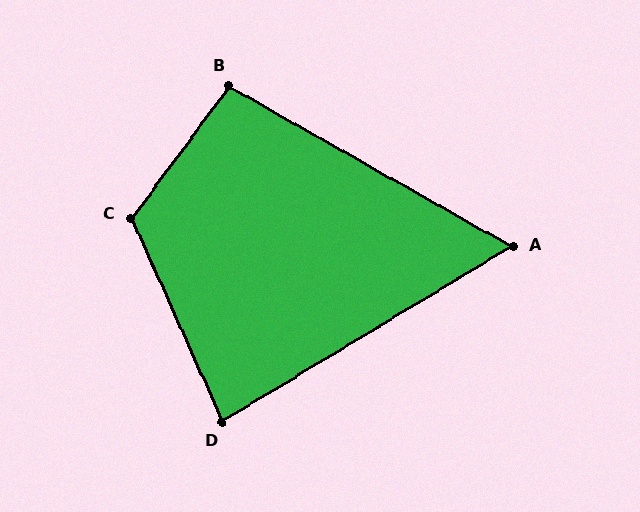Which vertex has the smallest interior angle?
A, at approximately 61 degrees.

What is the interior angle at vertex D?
Approximately 83 degrees (acute).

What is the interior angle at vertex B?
Approximately 97 degrees (obtuse).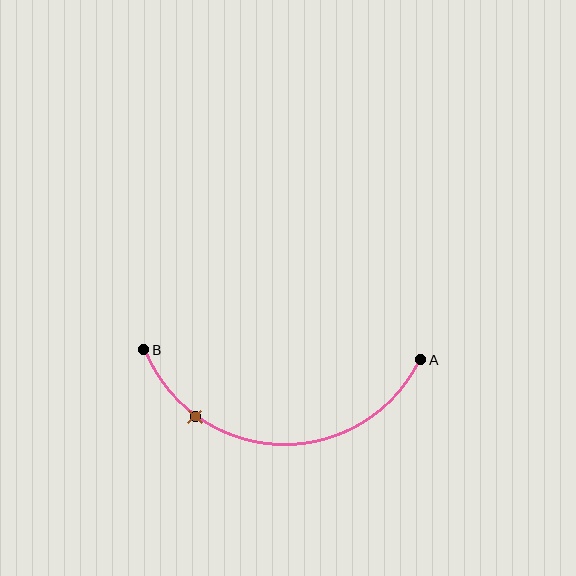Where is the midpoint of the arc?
The arc midpoint is the point on the curve farthest from the straight line joining A and B. It sits below that line.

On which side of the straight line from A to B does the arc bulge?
The arc bulges below the straight line connecting A and B.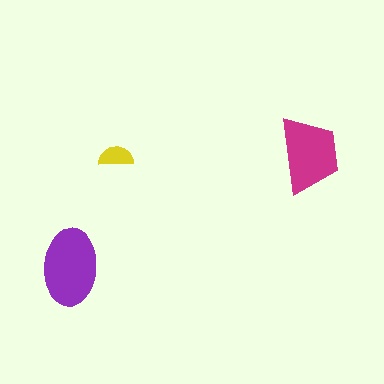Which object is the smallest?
The yellow semicircle.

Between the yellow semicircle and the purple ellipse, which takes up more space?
The purple ellipse.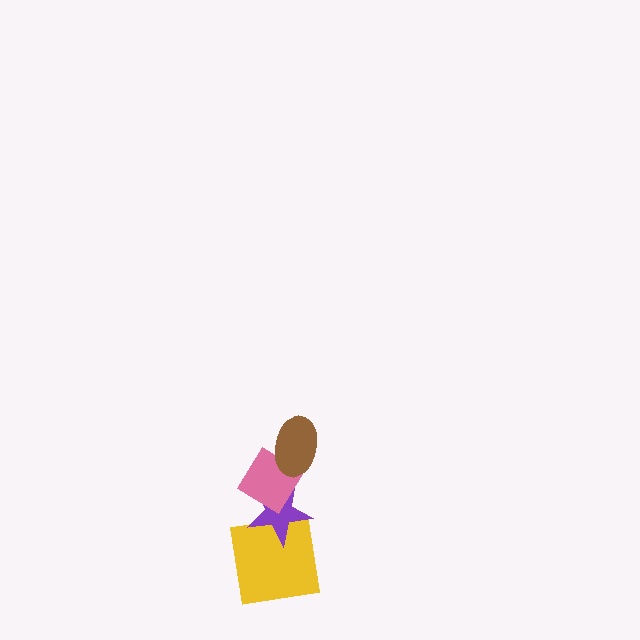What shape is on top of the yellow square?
The purple star is on top of the yellow square.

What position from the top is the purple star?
The purple star is 3rd from the top.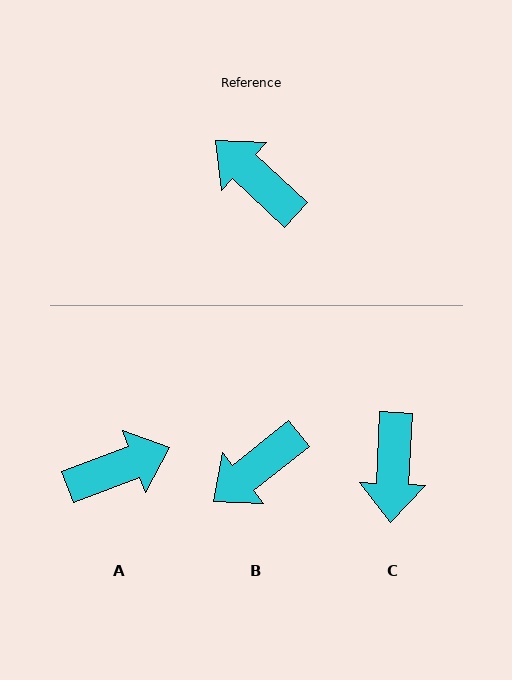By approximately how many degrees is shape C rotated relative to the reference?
Approximately 130 degrees counter-clockwise.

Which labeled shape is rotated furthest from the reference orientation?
C, about 130 degrees away.